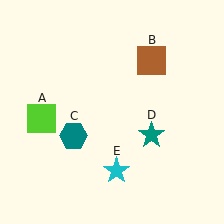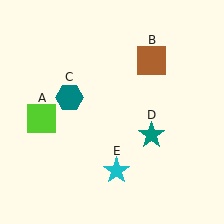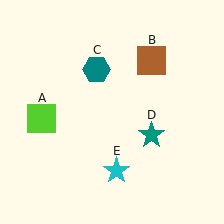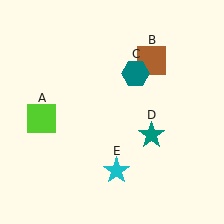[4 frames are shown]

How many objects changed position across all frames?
1 object changed position: teal hexagon (object C).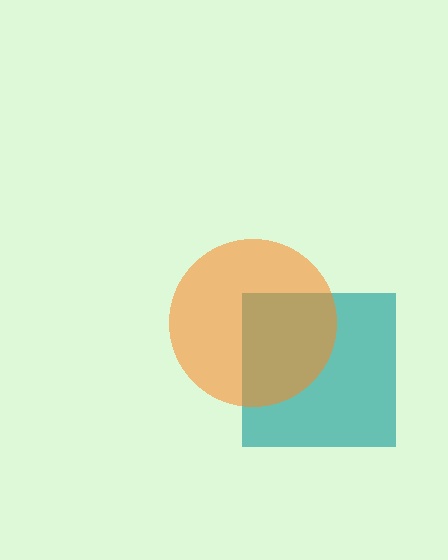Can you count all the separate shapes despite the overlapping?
Yes, there are 2 separate shapes.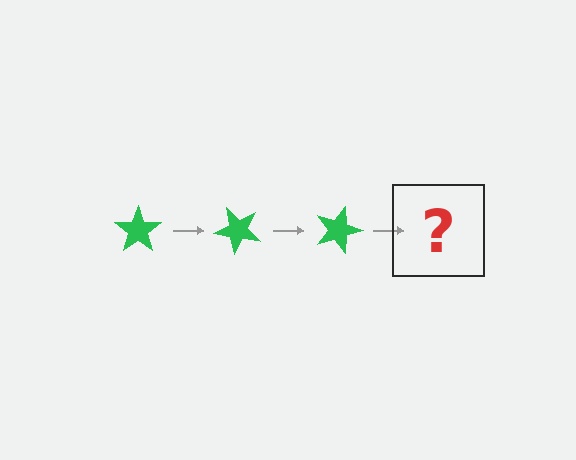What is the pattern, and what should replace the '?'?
The pattern is that the star rotates 45 degrees each step. The '?' should be a green star rotated 135 degrees.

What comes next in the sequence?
The next element should be a green star rotated 135 degrees.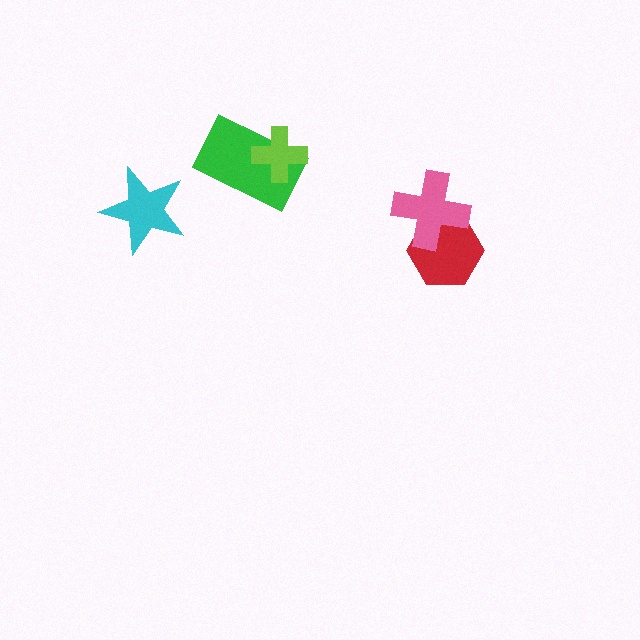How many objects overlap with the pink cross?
1 object overlaps with the pink cross.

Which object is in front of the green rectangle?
The lime cross is in front of the green rectangle.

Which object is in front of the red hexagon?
The pink cross is in front of the red hexagon.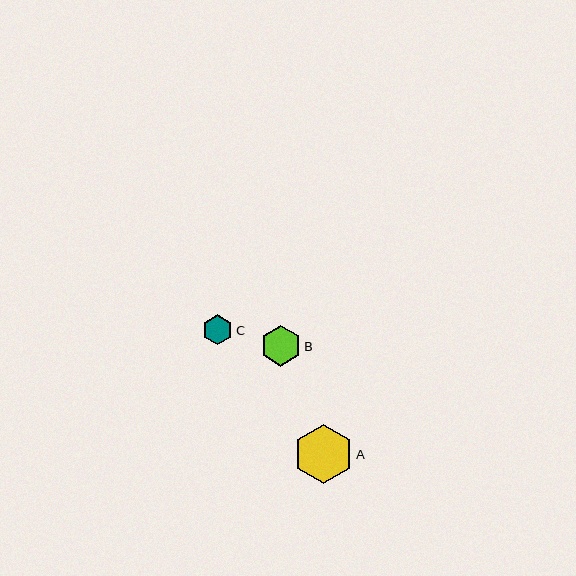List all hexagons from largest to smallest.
From largest to smallest: A, B, C.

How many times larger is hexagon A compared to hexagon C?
Hexagon A is approximately 2.0 times the size of hexagon C.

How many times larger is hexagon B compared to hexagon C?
Hexagon B is approximately 1.3 times the size of hexagon C.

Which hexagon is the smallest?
Hexagon C is the smallest with a size of approximately 30 pixels.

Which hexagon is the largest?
Hexagon A is the largest with a size of approximately 60 pixels.